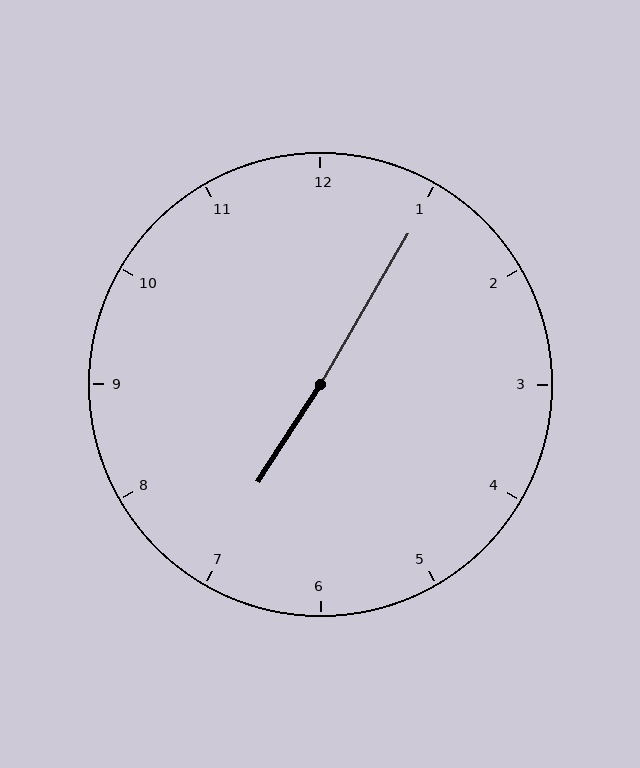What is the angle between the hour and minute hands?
Approximately 178 degrees.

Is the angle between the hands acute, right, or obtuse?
It is obtuse.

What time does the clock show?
7:05.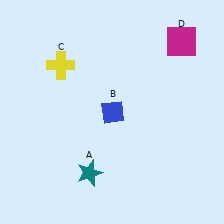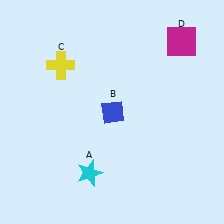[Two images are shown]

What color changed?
The star (A) changed from teal in Image 1 to cyan in Image 2.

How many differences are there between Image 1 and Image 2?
There is 1 difference between the two images.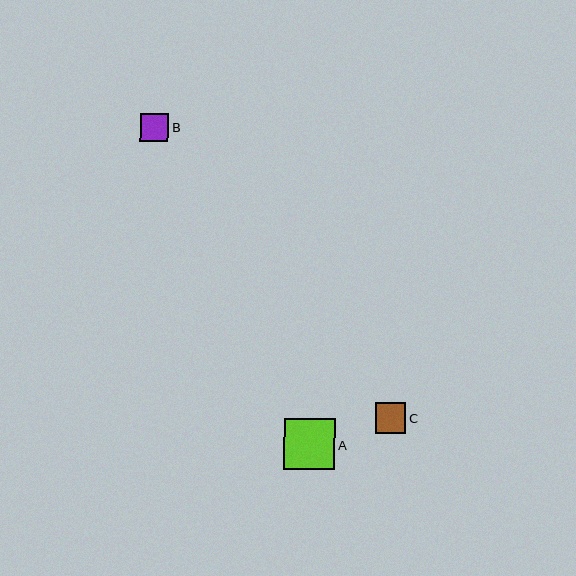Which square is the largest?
Square A is the largest with a size of approximately 51 pixels.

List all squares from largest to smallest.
From largest to smallest: A, C, B.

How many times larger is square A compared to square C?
Square A is approximately 1.7 times the size of square C.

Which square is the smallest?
Square B is the smallest with a size of approximately 28 pixels.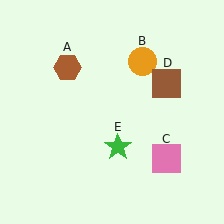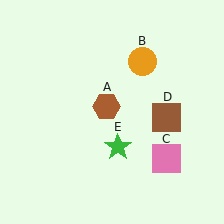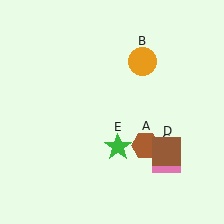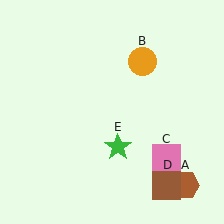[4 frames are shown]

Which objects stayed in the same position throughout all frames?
Orange circle (object B) and pink square (object C) and green star (object E) remained stationary.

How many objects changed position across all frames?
2 objects changed position: brown hexagon (object A), brown square (object D).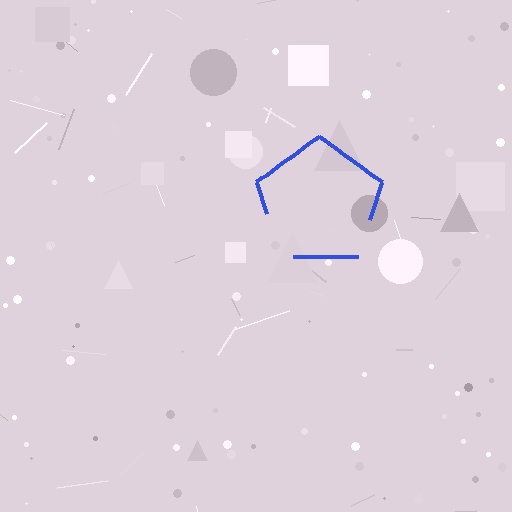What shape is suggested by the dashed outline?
The dashed outline suggests a pentagon.